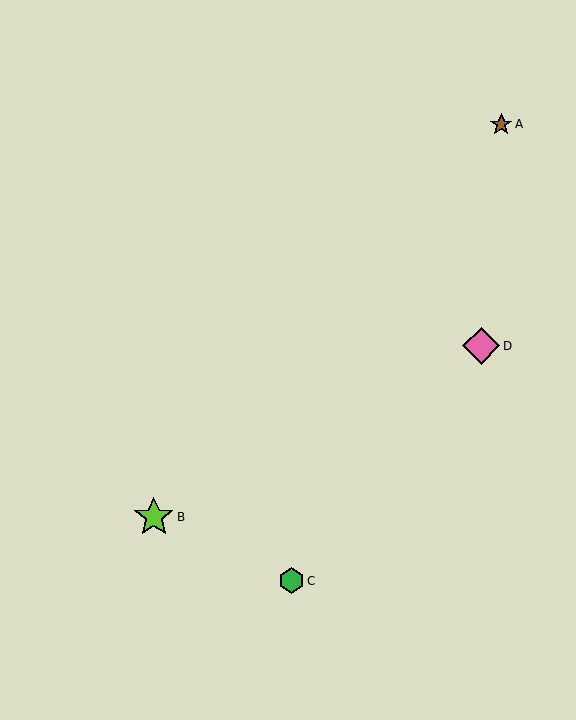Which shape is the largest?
The lime star (labeled B) is the largest.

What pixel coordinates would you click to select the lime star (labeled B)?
Click at (154, 517) to select the lime star B.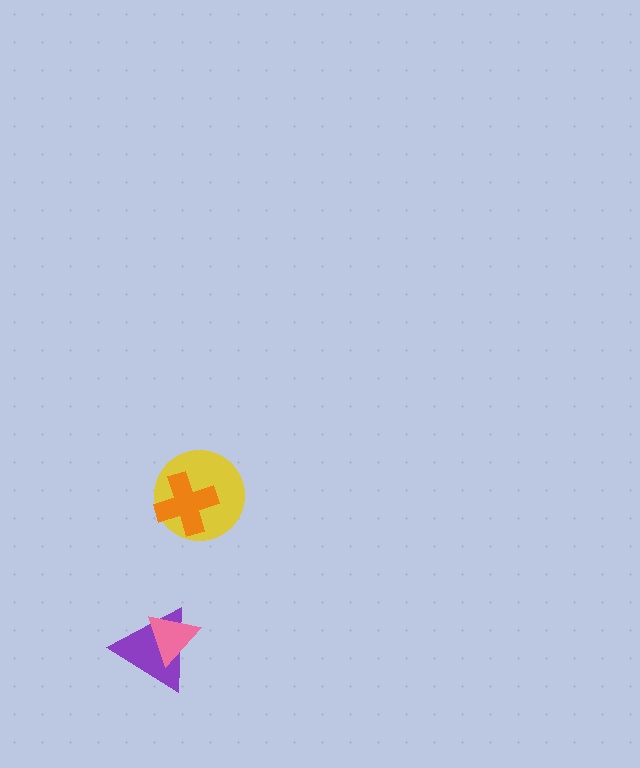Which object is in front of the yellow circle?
The orange cross is in front of the yellow circle.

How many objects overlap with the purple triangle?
1 object overlaps with the purple triangle.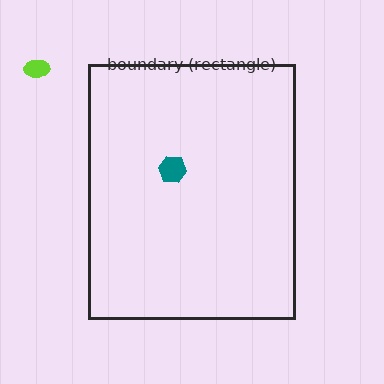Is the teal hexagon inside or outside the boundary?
Inside.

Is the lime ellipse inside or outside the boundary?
Outside.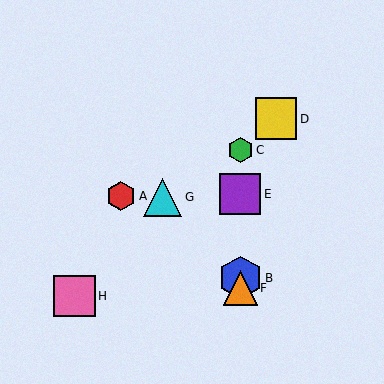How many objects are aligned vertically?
4 objects (B, C, E, F) are aligned vertically.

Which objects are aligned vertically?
Objects B, C, E, F are aligned vertically.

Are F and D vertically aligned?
No, F is at x≈240 and D is at x≈276.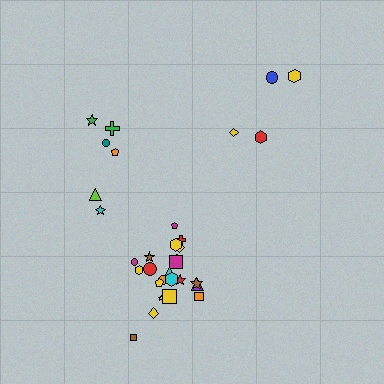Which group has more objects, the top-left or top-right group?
The top-left group.